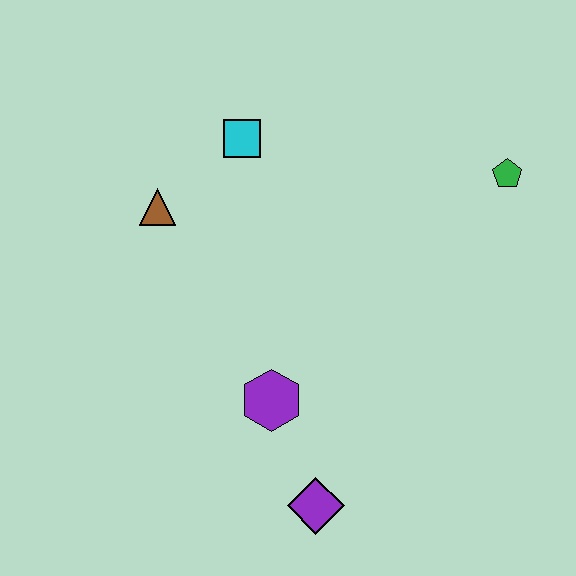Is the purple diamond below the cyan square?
Yes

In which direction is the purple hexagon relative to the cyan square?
The purple hexagon is below the cyan square.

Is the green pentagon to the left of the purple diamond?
No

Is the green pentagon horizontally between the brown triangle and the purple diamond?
No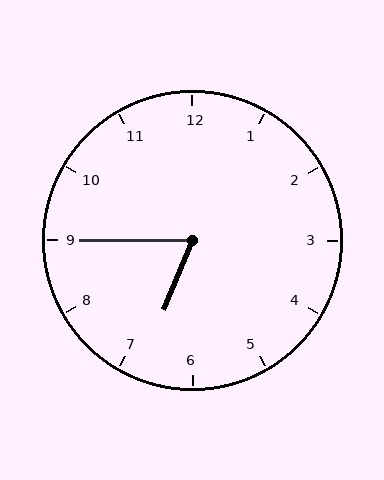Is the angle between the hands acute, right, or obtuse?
It is acute.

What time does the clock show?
6:45.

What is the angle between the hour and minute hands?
Approximately 68 degrees.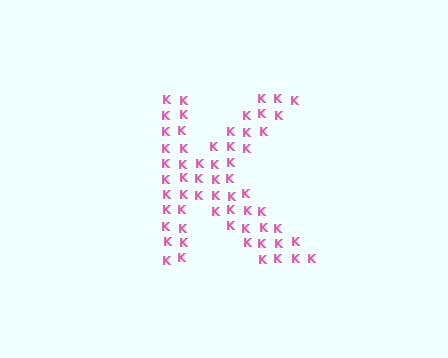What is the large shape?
The large shape is the letter K.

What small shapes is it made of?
It is made of small letter K's.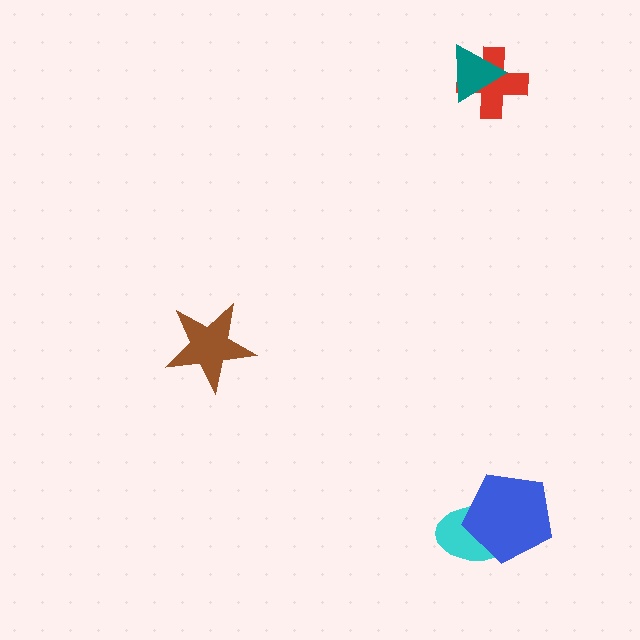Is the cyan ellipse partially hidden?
Yes, it is partially covered by another shape.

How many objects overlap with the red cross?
1 object overlaps with the red cross.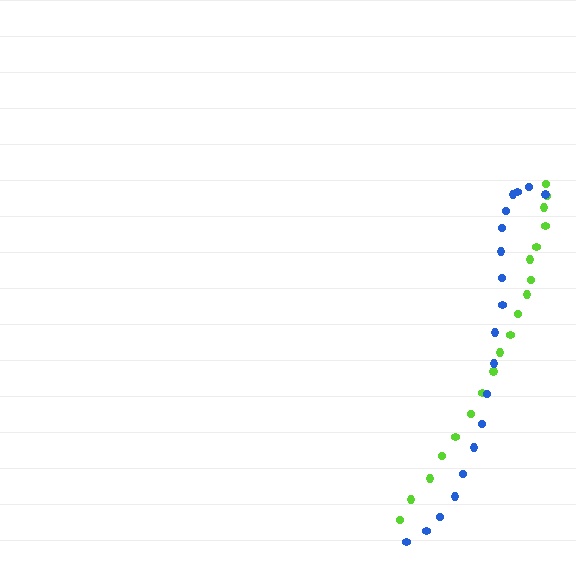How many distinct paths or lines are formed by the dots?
There are 2 distinct paths.